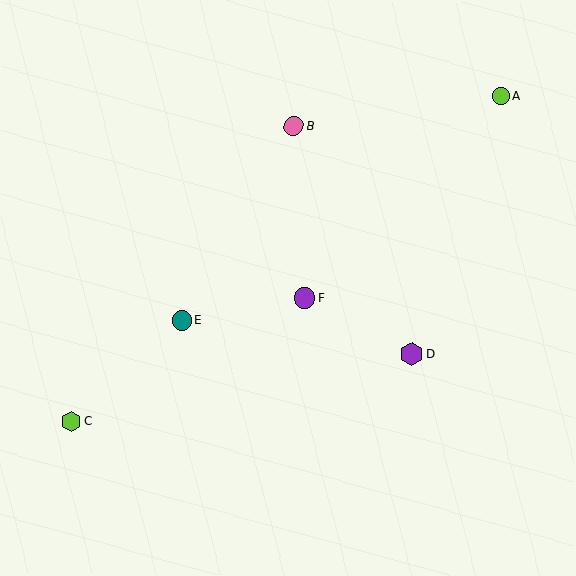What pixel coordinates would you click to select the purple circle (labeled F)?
Click at (304, 298) to select the purple circle F.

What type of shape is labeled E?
Shape E is a teal circle.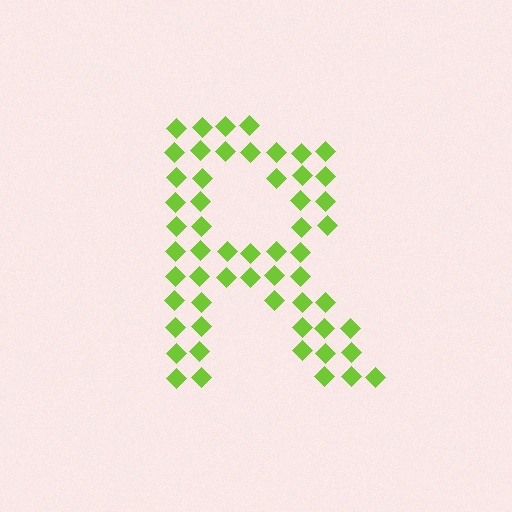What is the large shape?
The large shape is the letter R.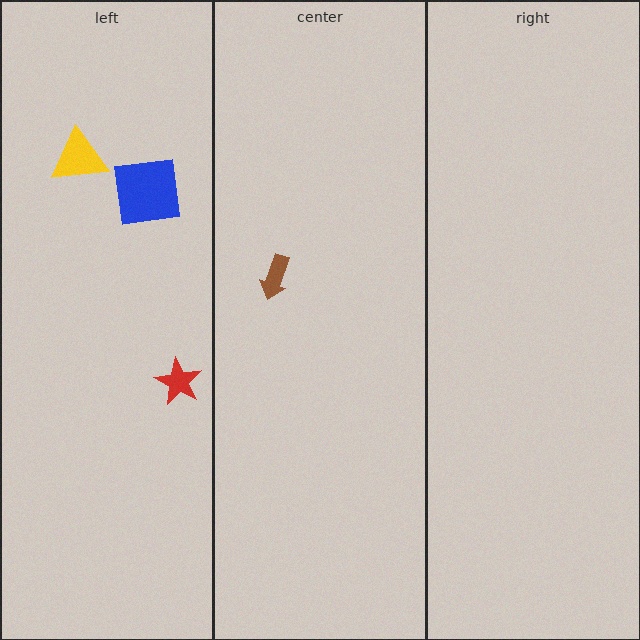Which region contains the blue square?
The left region.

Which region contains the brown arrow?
The center region.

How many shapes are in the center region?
1.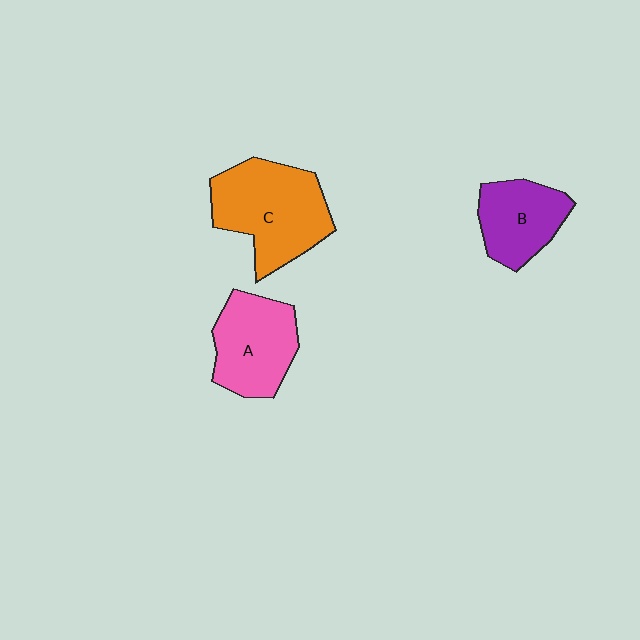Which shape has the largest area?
Shape C (orange).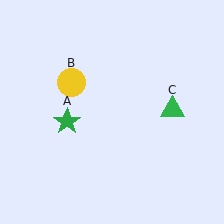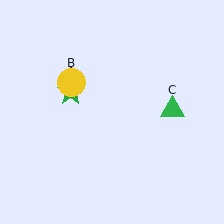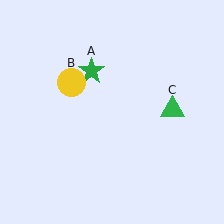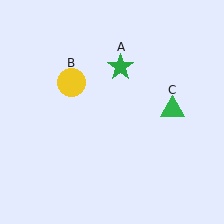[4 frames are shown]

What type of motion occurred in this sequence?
The green star (object A) rotated clockwise around the center of the scene.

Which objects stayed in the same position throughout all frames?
Yellow circle (object B) and green triangle (object C) remained stationary.